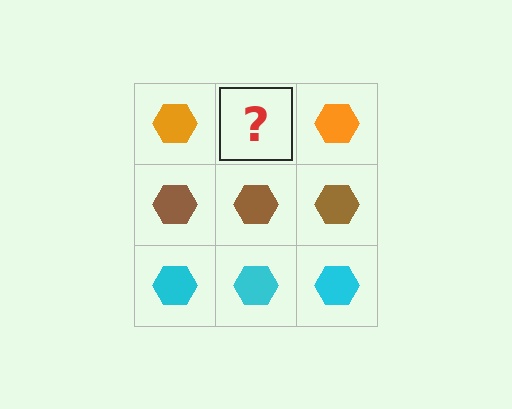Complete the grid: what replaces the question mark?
The question mark should be replaced with an orange hexagon.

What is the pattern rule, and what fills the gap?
The rule is that each row has a consistent color. The gap should be filled with an orange hexagon.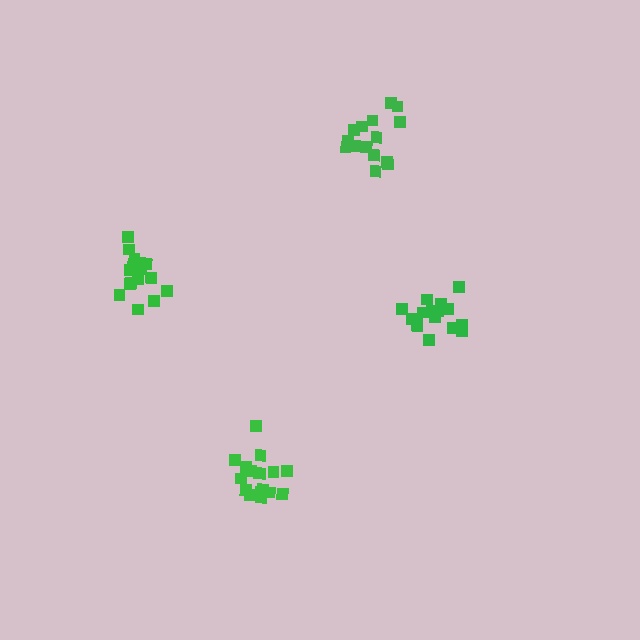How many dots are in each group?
Group 1: 18 dots, Group 2: 16 dots, Group 3: 17 dots, Group 4: 16 dots (67 total).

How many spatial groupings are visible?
There are 4 spatial groupings.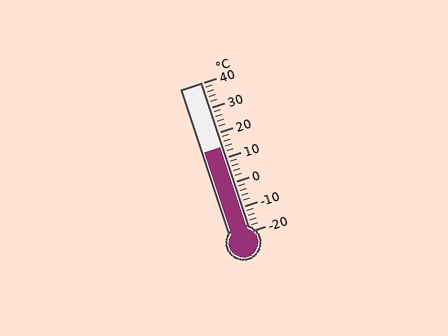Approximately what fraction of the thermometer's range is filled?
The thermometer is filled to approximately 55% of its range.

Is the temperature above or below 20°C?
The temperature is below 20°C.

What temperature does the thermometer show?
The thermometer shows approximately 14°C.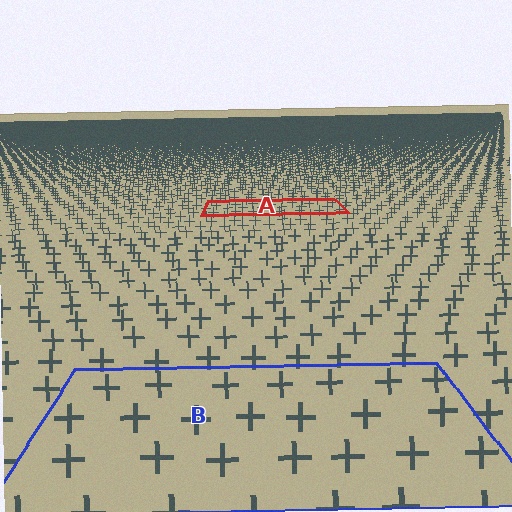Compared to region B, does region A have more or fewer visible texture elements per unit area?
Region A has more texture elements per unit area — they are packed more densely because it is farther away.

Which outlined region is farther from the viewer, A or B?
Region A is farther from the viewer — the texture elements inside it appear smaller and more densely packed.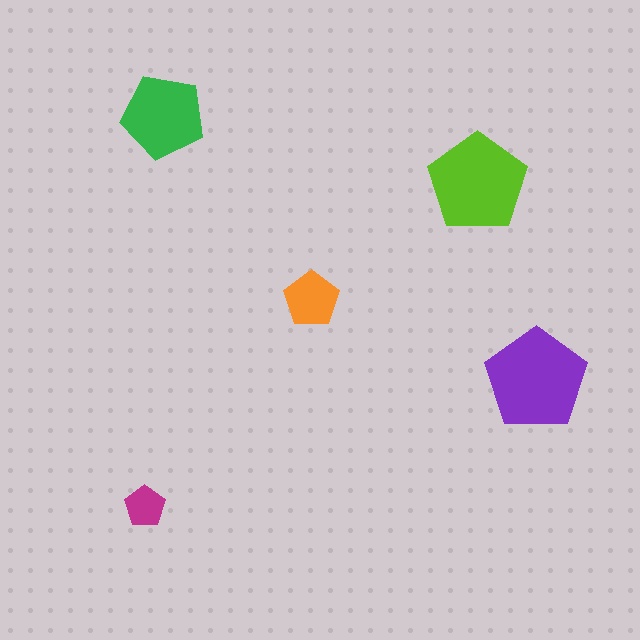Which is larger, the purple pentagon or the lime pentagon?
The purple one.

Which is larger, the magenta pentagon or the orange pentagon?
The orange one.